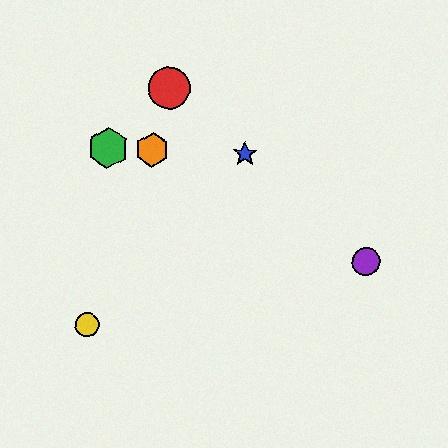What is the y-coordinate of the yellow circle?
The yellow circle is at y≈325.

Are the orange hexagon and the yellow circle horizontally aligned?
No, the orange hexagon is at y≈150 and the yellow circle is at y≈325.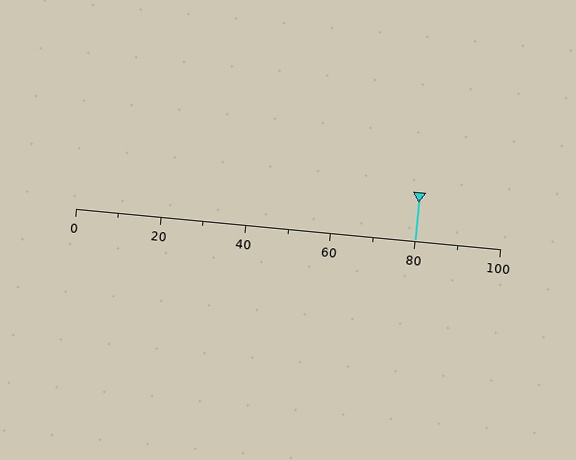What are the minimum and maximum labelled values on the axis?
The axis runs from 0 to 100.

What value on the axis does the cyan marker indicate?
The marker indicates approximately 80.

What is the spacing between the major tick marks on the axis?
The major ticks are spaced 20 apart.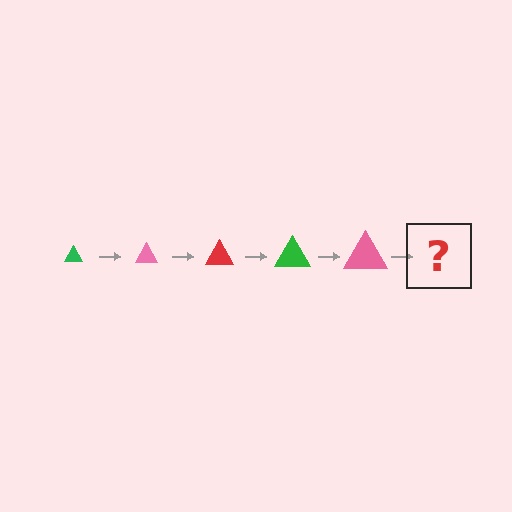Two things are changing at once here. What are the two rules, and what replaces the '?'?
The two rules are that the triangle grows larger each step and the color cycles through green, pink, and red. The '?' should be a red triangle, larger than the previous one.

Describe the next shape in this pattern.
It should be a red triangle, larger than the previous one.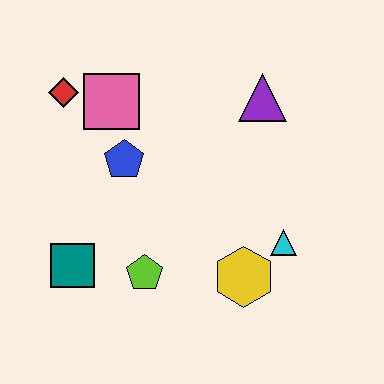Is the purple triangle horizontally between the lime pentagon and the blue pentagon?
No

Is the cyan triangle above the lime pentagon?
Yes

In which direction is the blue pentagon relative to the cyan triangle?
The blue pentagon is to the left of the cyan triangle.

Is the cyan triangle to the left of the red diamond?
No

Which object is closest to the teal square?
The lime pentagon is closest to the teal square.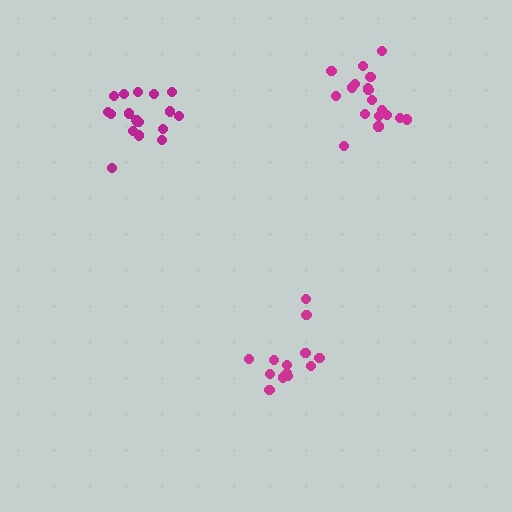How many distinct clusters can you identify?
There are 3 distinct clusters.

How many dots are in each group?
Group 1: 18 dots, Group 2: 13 dots, Group 3: 18 dots (49 total).